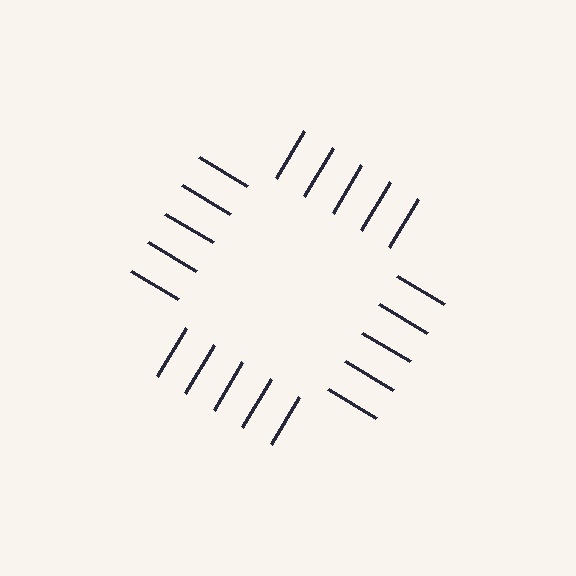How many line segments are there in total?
20 — 5 along each of the 4 edges.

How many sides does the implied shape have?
4 sides — the line-ends trace a square.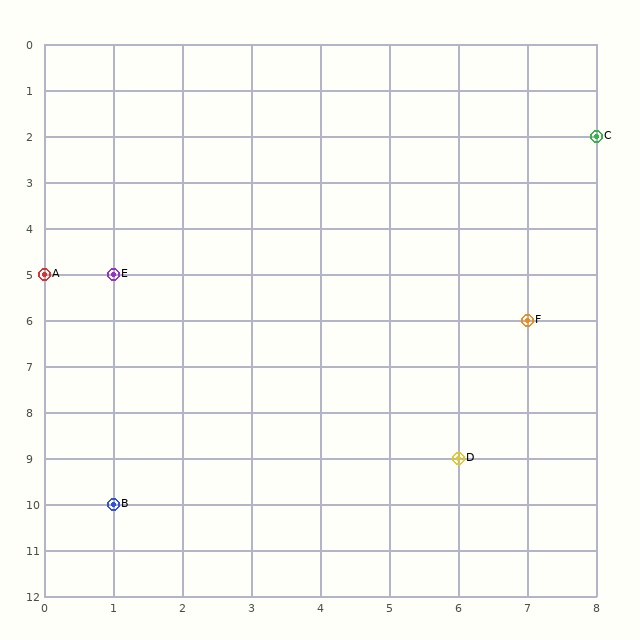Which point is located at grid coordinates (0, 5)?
Point A is at (0, 5).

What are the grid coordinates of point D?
Point D is at grid coordinates (6, 9).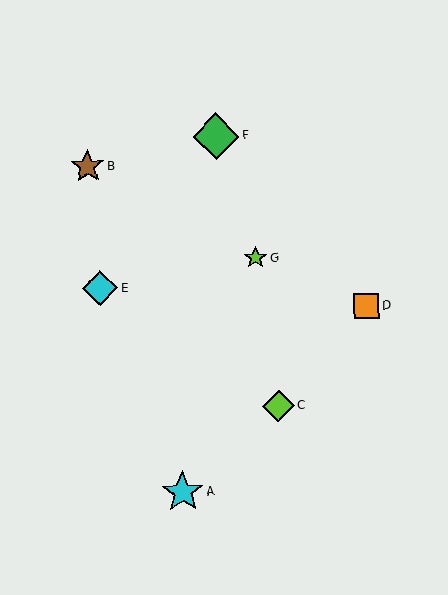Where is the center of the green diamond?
The center of the green diamond is at (216, 136).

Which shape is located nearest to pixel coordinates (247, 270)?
The lime star (labeled G) at (256, 258) is nearest to that location.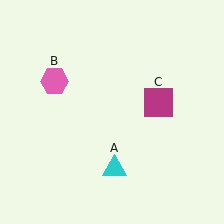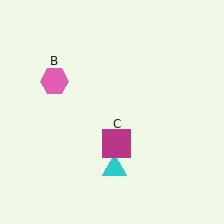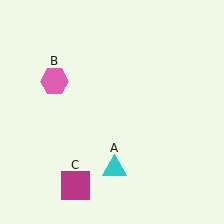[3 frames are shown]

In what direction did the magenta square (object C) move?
The magenta square (object C) moved down and to the left.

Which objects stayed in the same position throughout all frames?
Cyan triangle (object A) and pink hexagon (object B) remained stationary.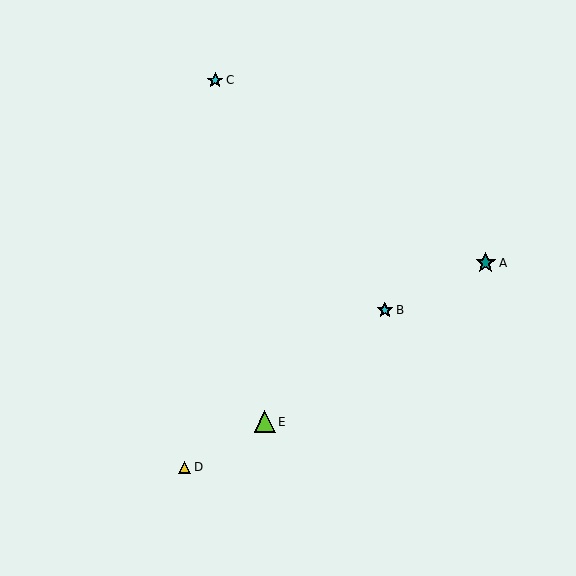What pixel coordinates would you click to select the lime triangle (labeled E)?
Click at (265, 422) to select the lime triangle E.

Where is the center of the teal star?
The center of the teal star is at (486, 263).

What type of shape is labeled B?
Shape B is a cyan star.